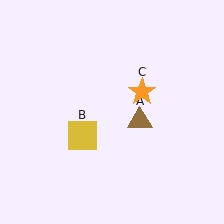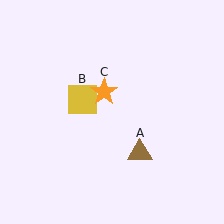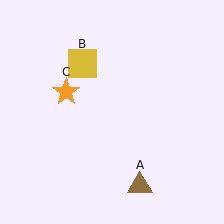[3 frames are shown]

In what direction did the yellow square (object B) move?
The yellow square (object B) moved up.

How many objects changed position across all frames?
3 objects changed position: brown triangle (object A), yellow square (object B), orange star (object C).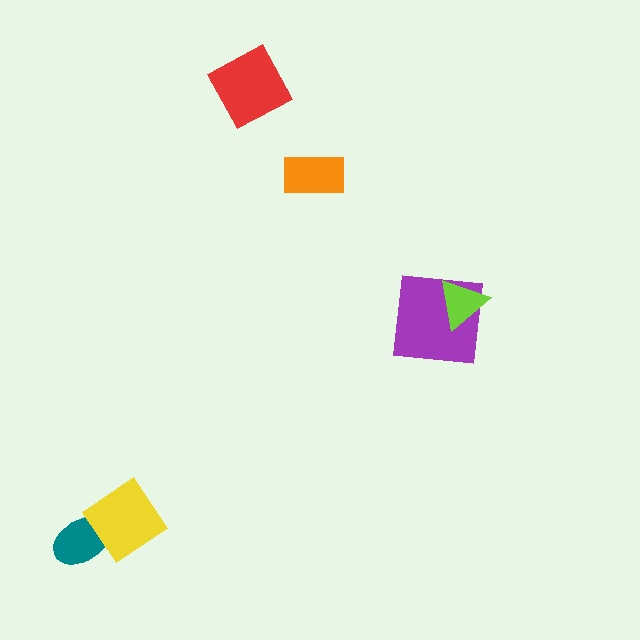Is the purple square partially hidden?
Yes, it is partially covered by another shape.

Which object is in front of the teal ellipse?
The yellow diamond is in front of the teal ellipse.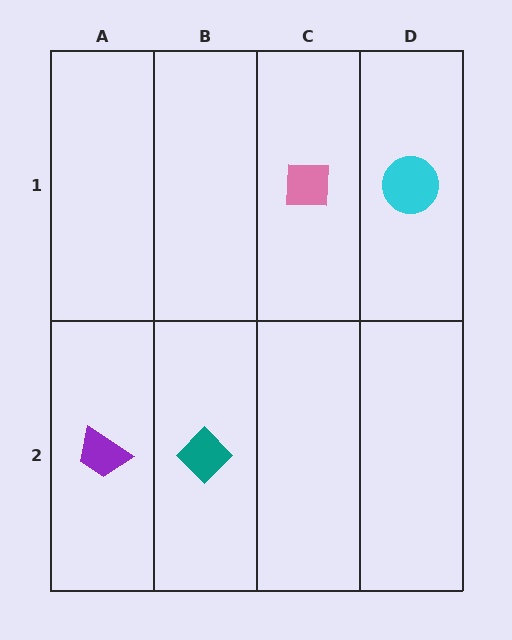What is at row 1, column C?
A pink square.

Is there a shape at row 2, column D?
No, that cell is empty.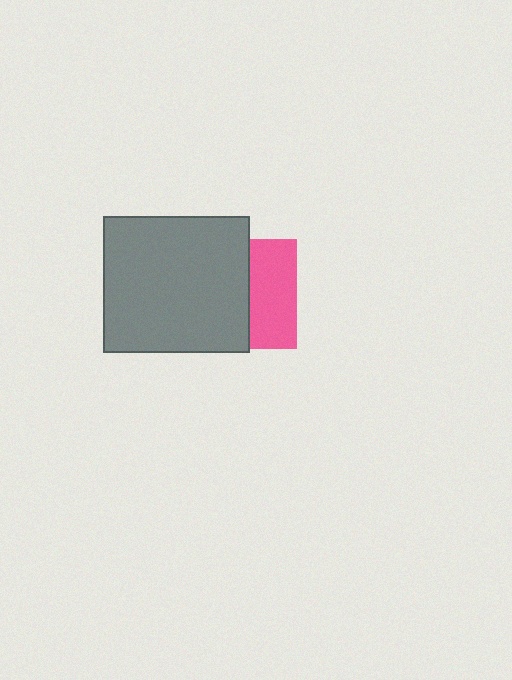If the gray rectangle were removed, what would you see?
You would see the complete pink square.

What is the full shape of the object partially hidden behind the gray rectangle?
The partially hidden object is a pink square.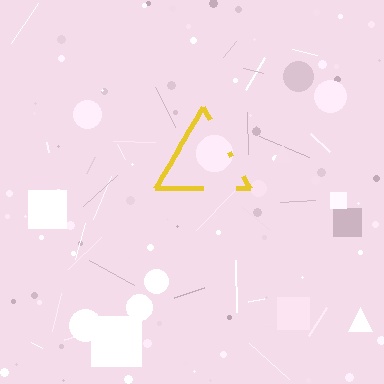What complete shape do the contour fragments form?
The contour fragments form a triangle.